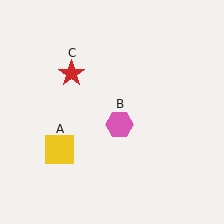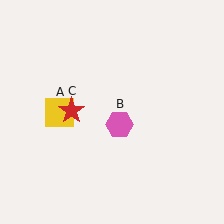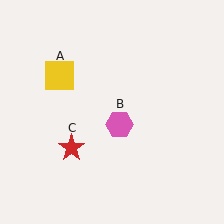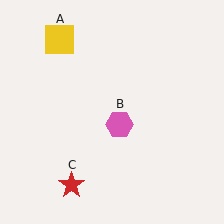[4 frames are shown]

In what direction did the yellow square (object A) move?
The yellow square (object A) moved up.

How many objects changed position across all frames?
2 objects changed position: yellow square (object A), red star (object C).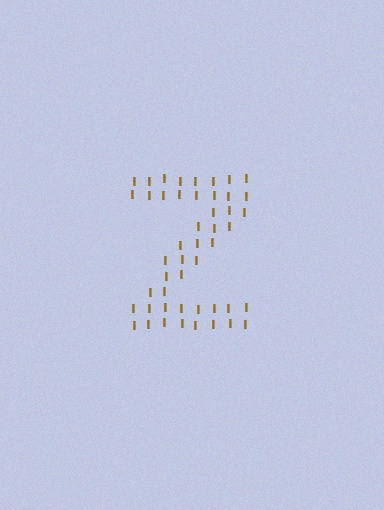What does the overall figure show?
The overall figure shows the letter Z.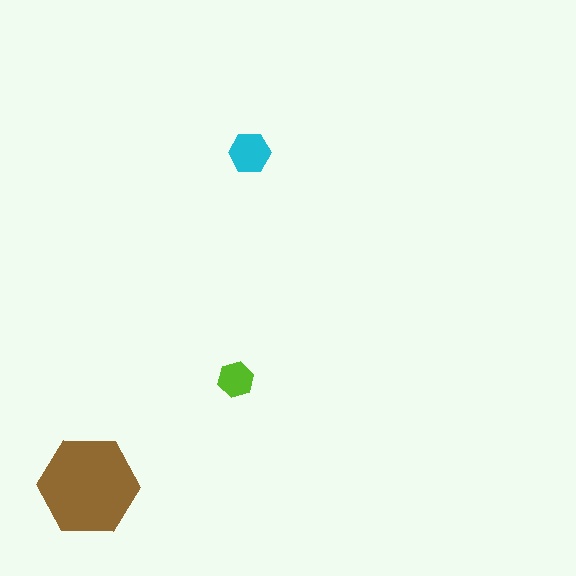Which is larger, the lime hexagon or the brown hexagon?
The brown one.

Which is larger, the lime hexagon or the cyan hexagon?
The cyan one.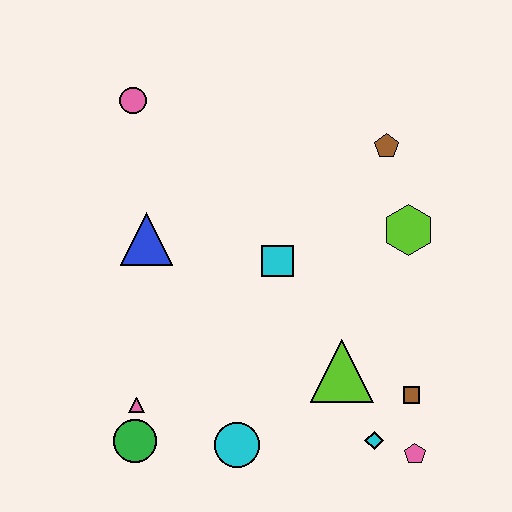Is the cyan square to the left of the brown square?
Yes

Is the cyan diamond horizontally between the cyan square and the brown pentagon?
Yes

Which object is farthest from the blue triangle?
The pink pentagon is farthest from the blue triangle.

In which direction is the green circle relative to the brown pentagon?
The green circle is below the brown pentagon.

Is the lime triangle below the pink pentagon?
No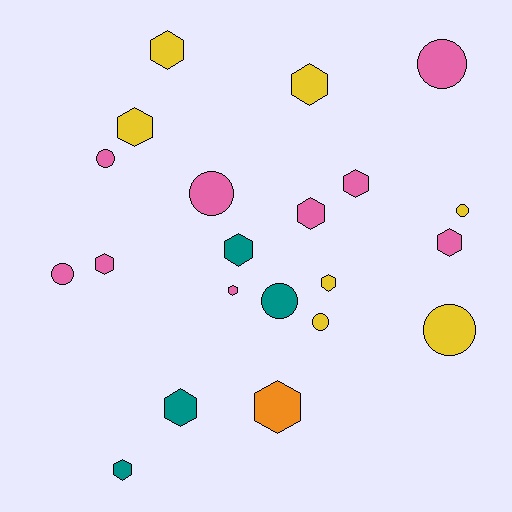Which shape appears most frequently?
Hexagon, with 13 objects.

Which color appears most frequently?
Pink, with 9 objects.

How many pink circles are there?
There are 4 pink circles.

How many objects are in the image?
There are 21 objects.